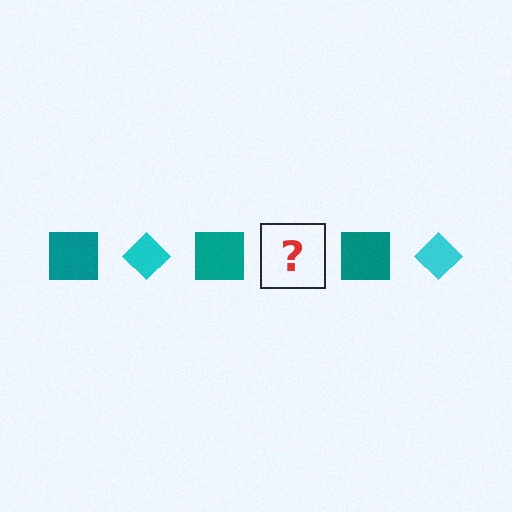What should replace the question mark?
The question mark should be replaced with a cyan diamond.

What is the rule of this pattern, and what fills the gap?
The rule is that the pattern alternates between teal square and cyan diamond. The gap should be filled with a cyan diamond.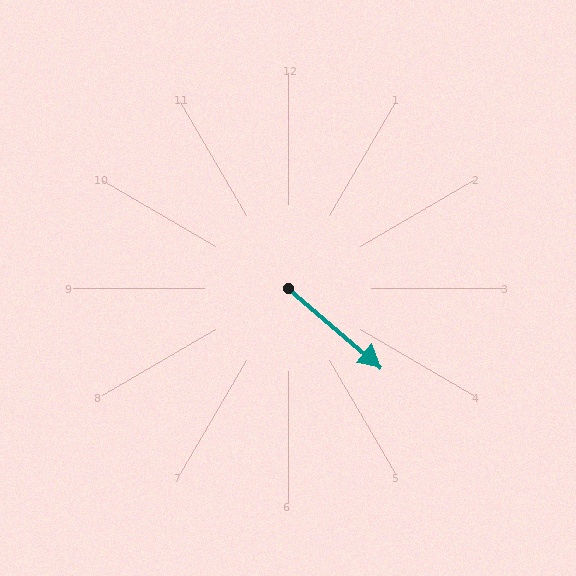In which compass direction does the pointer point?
Southeast.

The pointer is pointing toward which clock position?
Roughly 4 o'clock.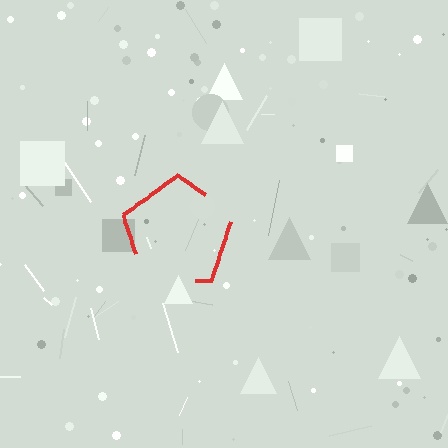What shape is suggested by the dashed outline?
The dashed outline suggests a pentagon.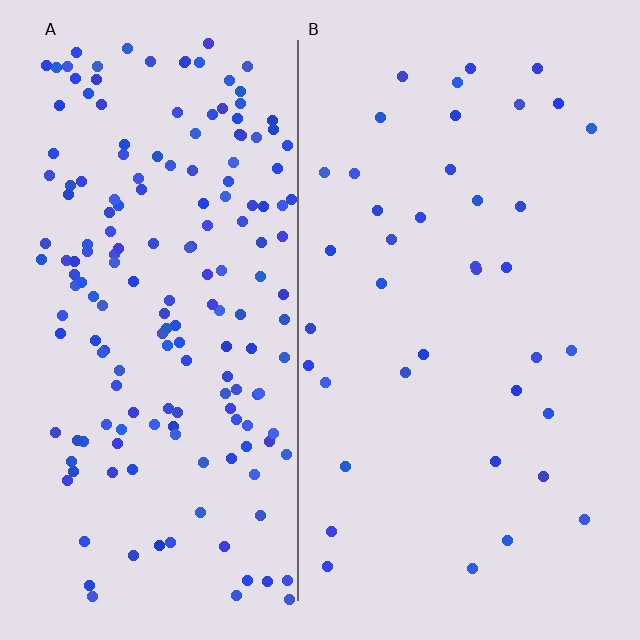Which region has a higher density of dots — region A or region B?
A (the left).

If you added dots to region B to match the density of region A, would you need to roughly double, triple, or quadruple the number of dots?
Approximately quadruple.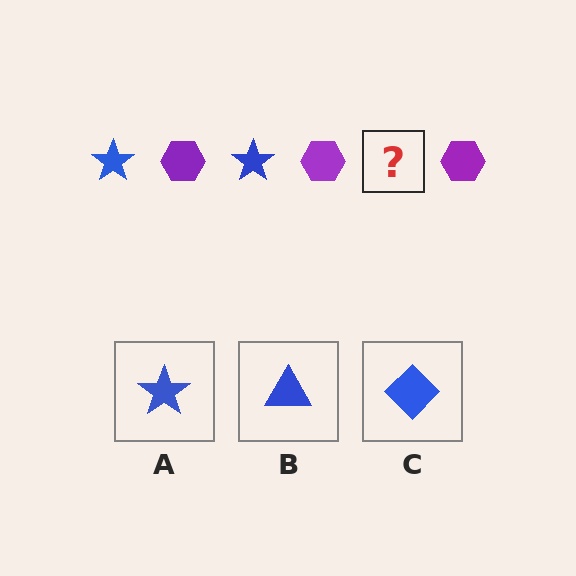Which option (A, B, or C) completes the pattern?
A.